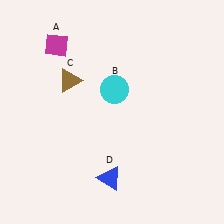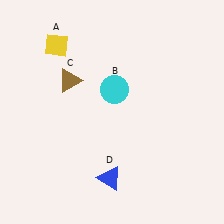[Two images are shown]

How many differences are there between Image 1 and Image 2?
There is 1 difference between the two images.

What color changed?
The diamond (A) changed from magenta in Image 1 to yellow in Image 2.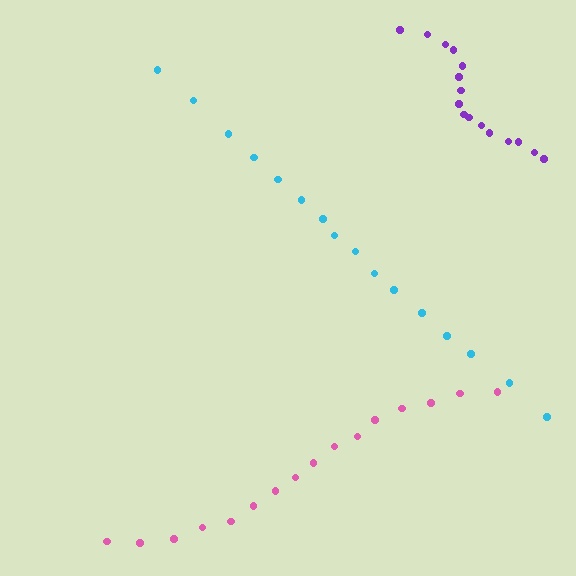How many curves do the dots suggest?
There are 3 distinct paths.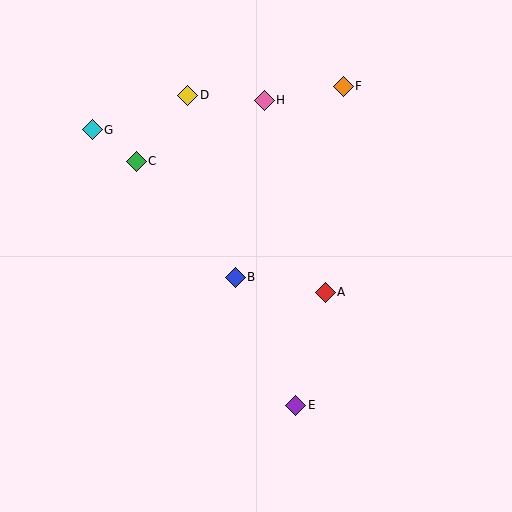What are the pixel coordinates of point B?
Point B is at (235, 277).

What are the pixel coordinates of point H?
Point H is at (264, 100).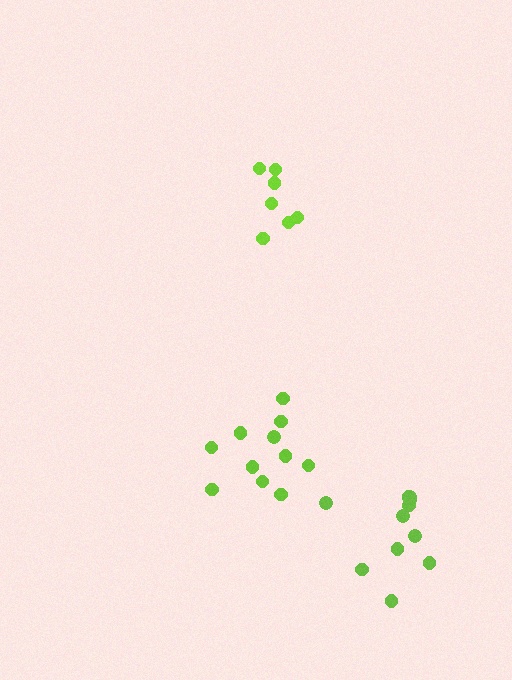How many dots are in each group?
Group 1: 11 dots, Group 2: 7 dots, Group 3: 11 dots (29 total).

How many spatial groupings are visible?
There are 3 spatial groupings.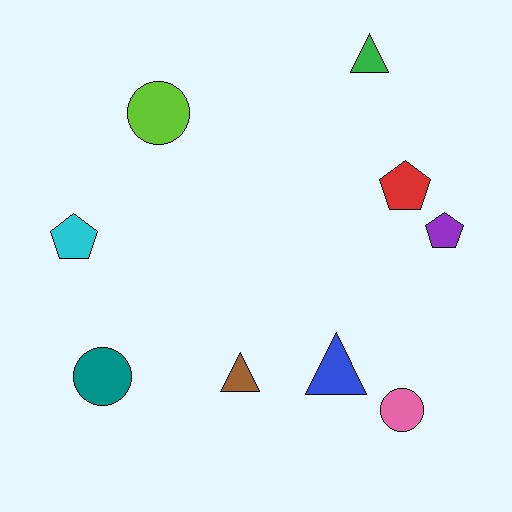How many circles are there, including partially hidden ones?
There are 3 circles.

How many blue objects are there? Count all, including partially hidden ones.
There is 1 blue object.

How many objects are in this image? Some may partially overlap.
There are 9 objects.